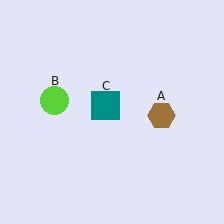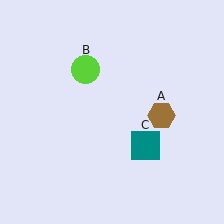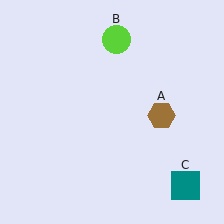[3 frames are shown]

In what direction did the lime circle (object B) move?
The lime circle (object B) moved up and to the right.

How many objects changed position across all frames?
2 objects changed position: lime circle (object B), teal square (object C).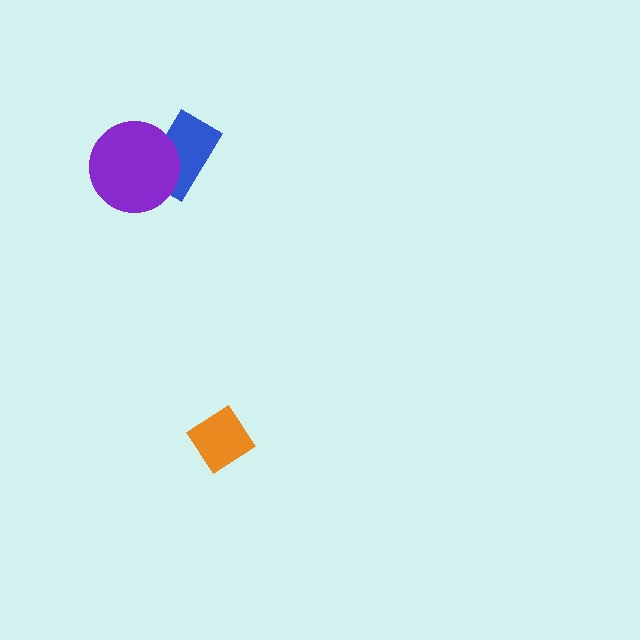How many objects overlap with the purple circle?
1 object overlaps with the purple circle.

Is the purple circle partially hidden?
No, no other shape covers it.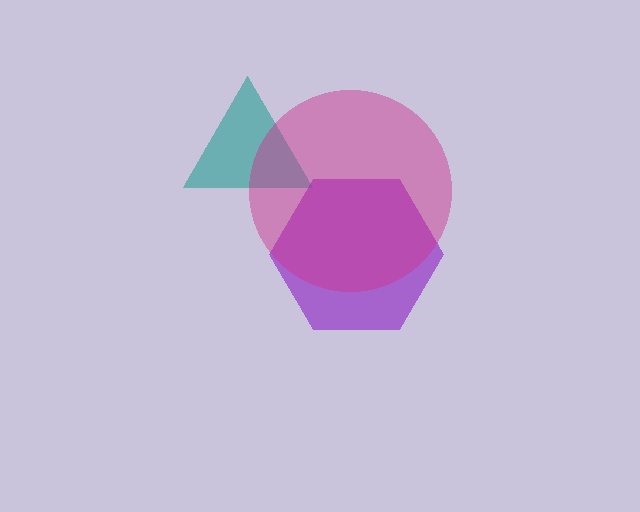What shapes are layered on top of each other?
The layered shapes are: a teal triangle, a purple hexagon, a magenta circle.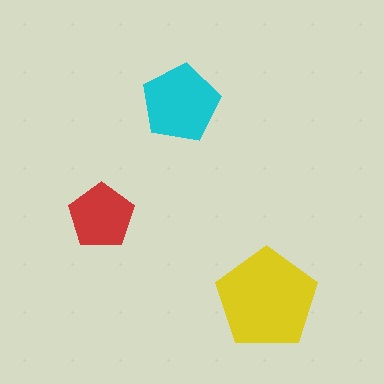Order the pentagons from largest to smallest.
the yellow one, the cyan one, the red one.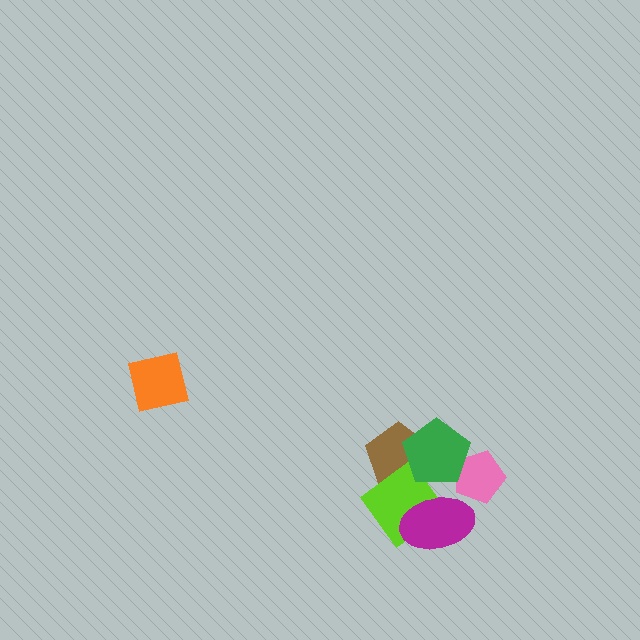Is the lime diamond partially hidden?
Yes, it is partially covered by another shape.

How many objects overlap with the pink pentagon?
1 object overlaps with the pink pentagon.